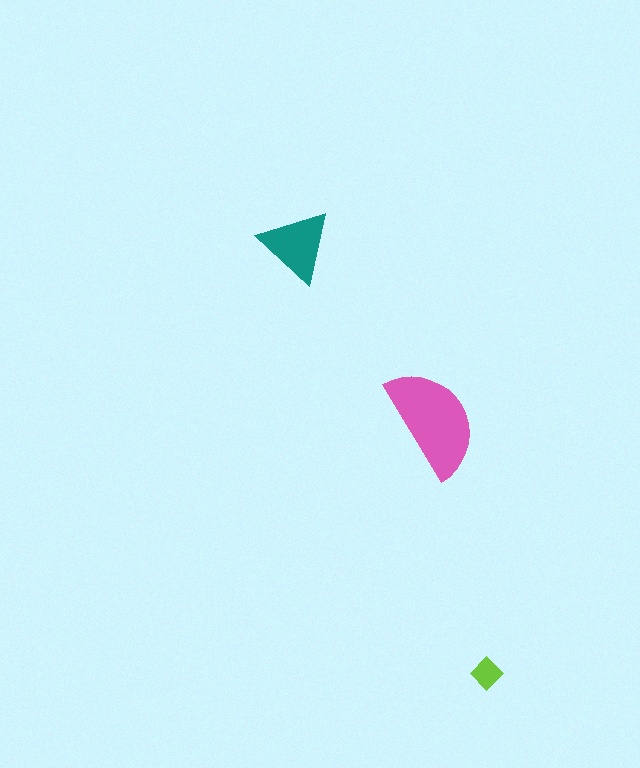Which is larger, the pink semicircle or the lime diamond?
The pink semicircle.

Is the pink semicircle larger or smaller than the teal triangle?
Larger.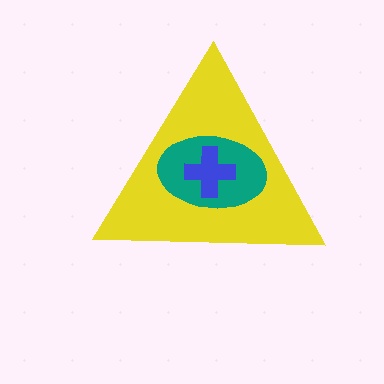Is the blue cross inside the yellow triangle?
Yes.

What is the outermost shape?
The yellow triangle.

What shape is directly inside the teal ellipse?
The blue cross.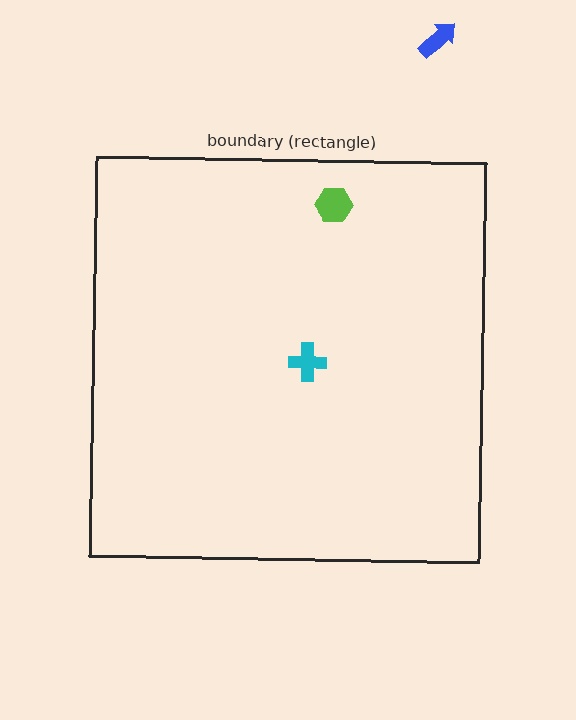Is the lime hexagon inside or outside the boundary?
Inside.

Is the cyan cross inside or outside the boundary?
Inside.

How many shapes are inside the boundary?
2 inside, 1 outside.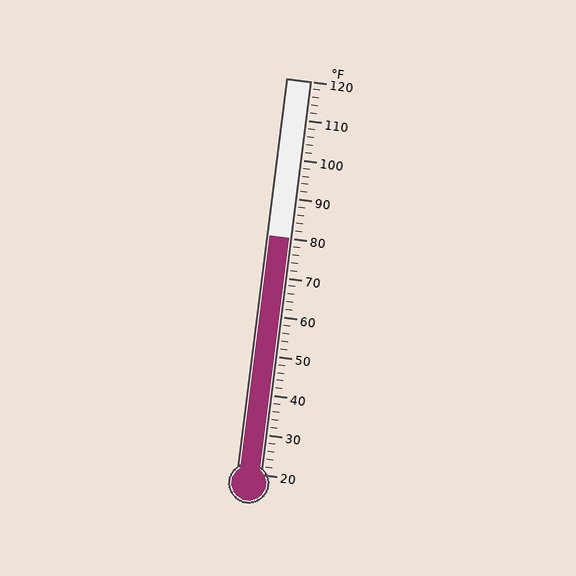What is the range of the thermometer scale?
The thermometer scale ranges from 20°F to 120°F.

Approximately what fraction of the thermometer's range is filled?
The thermometer is filled to approximately 60% of its range.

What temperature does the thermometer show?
The thermometer shows approximately 80°F.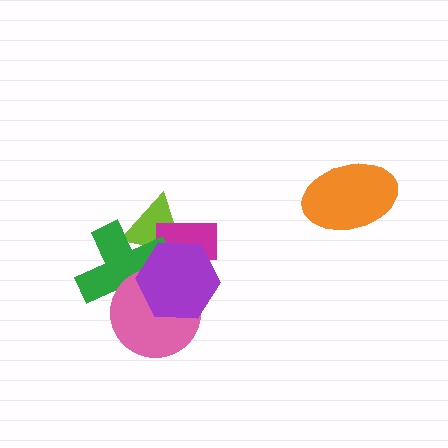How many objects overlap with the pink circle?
2 objects overlap with the pink circle.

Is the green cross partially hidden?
Yes, it is partially covered by another shape.